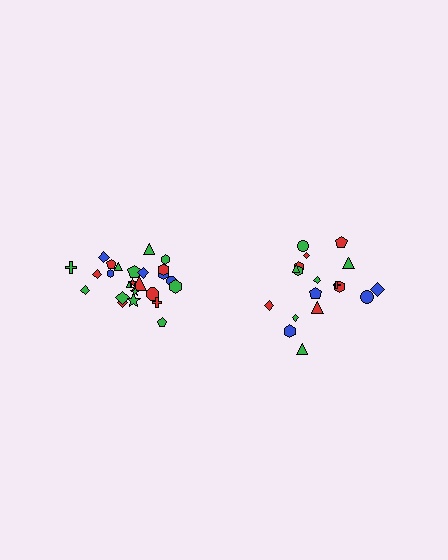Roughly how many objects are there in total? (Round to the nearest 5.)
Roughly 45 objects in total.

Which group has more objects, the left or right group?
The left group.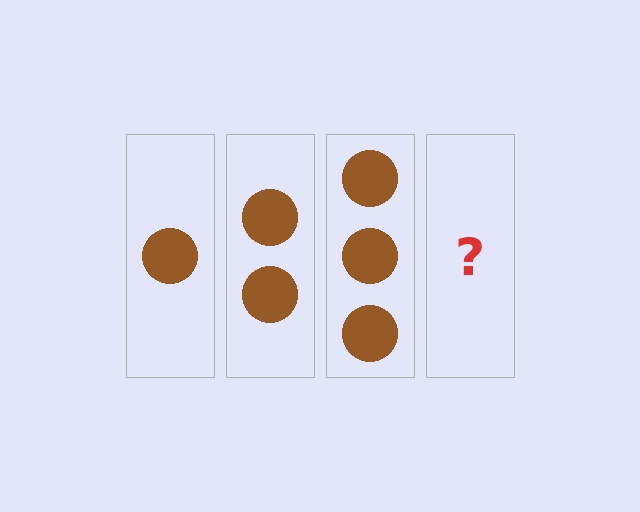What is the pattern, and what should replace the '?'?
The pattern is that each step adds one more circle. The '?' should be 4 circles.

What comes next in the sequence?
The next element should be 4 circles.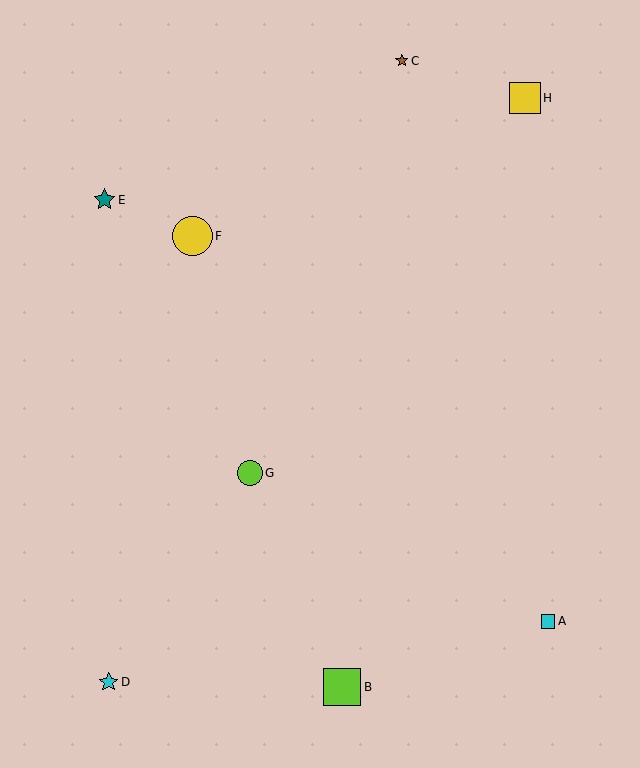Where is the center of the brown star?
The center of the brown star is at (402, 61).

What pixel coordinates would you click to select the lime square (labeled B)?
Click at (342, 687) to select the lime square B.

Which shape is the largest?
The yellow circle (labeled F) is the largest.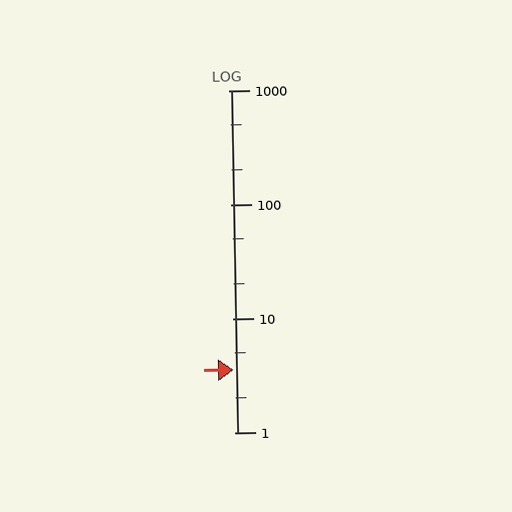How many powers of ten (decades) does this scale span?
The scale spans 3 decades, from 1 to 1000.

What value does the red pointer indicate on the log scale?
The pointer indicates approximately 3.5.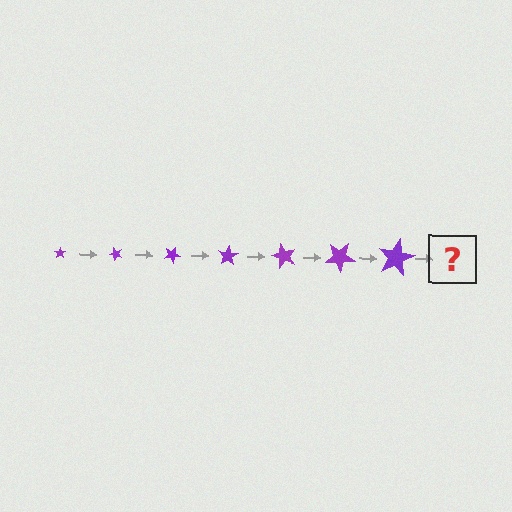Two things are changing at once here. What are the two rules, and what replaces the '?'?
The two rules are that the star grows larger each step and it rotates 50 degrees each step. The '?' should be a star, larger than the previous one and rotated 350 degrees from the start.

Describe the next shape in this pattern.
It should be a star, larger than the previous one and rotated 350 degrees from the start.